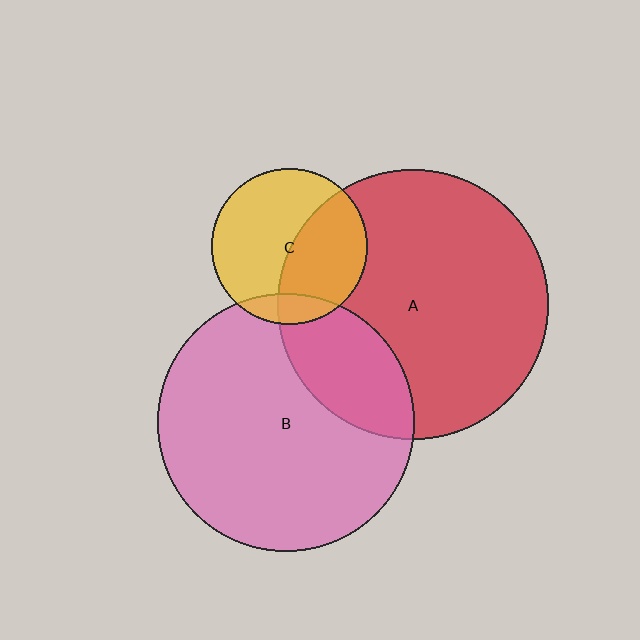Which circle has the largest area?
Circle A (red).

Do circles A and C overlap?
Yes.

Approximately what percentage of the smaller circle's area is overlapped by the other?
Approximately 45%.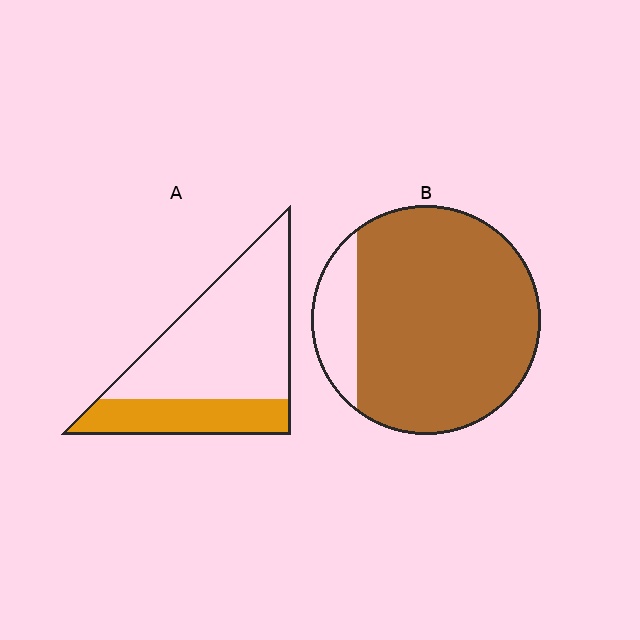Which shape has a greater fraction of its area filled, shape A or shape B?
Shape B.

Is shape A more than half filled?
No.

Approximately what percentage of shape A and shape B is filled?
A is approximately 30% and B is approximately 85%.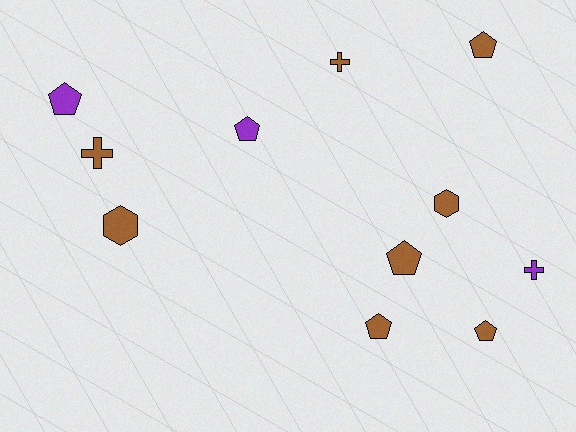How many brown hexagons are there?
There are 2 brown hexagons.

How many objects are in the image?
There are 11 objects.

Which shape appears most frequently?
Pentagon, with 6 objects.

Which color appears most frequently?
Brown, with 8 objects.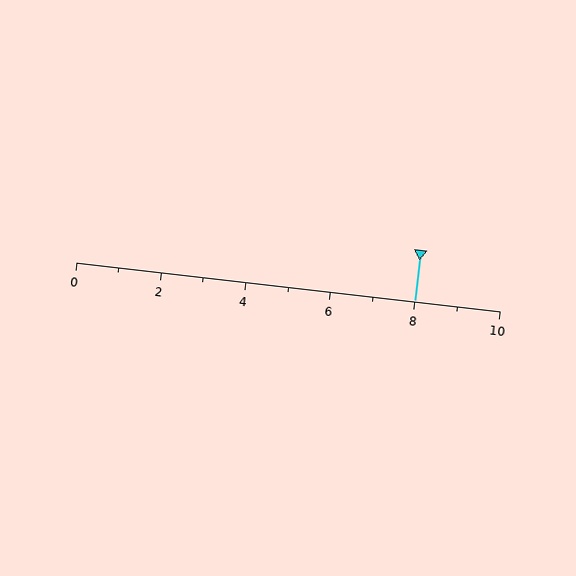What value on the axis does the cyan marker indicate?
The marker indicates approximately 8.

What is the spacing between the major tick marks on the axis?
The major ticks are spaced 2 apart.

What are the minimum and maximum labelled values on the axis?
The axis runs from 0 to 10.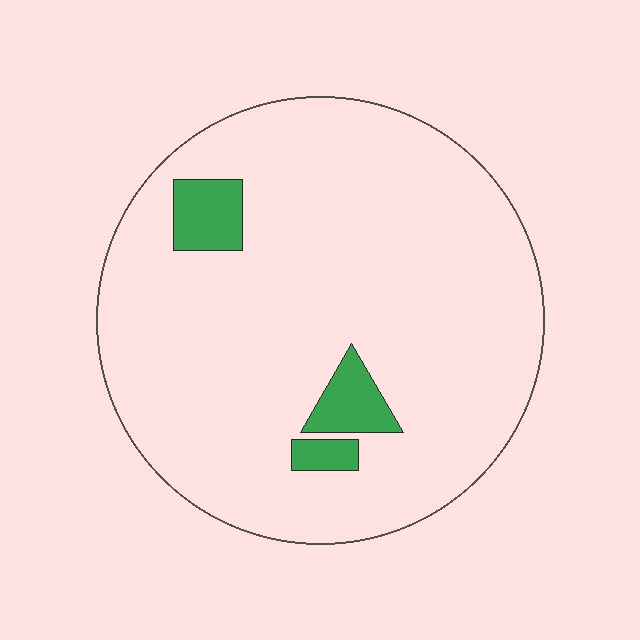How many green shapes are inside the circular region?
3.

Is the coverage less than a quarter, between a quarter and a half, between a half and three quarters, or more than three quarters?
Less than a quarter.